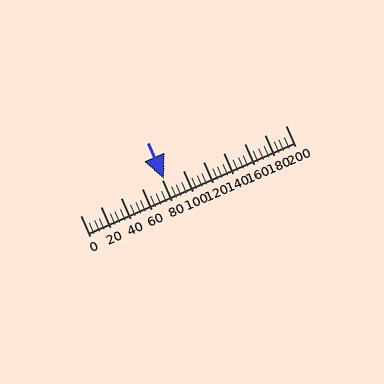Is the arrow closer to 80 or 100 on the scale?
The arrow is closer to 80.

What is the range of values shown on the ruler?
The ruler shows values from 0 to 200.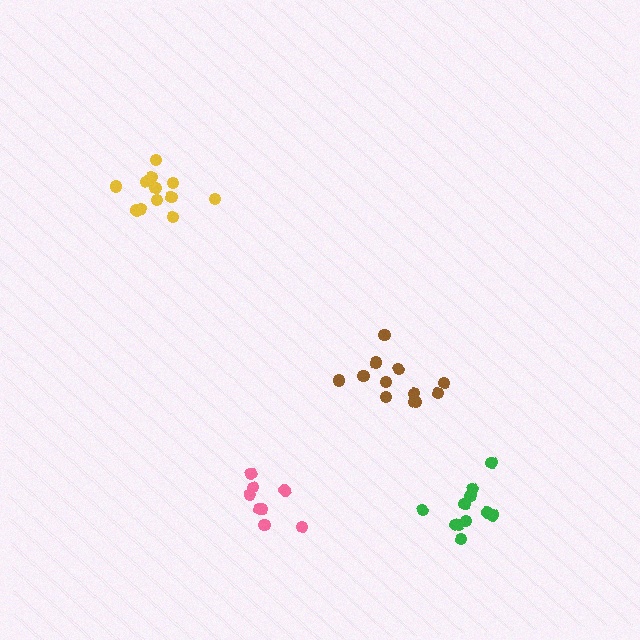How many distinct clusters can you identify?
There are 4 distinct clusters.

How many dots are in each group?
Group 1: 11 dots, Group 2: 8 dots, Group 3: 12 dots, Group 4: 12 dots (43 total).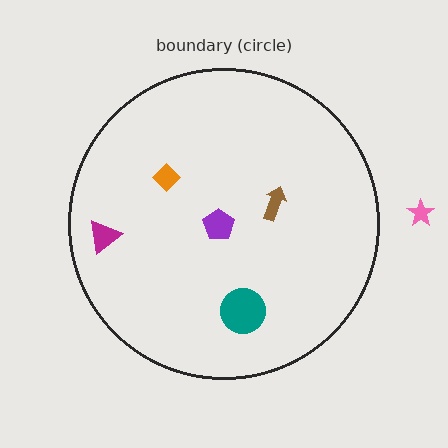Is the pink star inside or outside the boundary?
Outside.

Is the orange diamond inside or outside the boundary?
Inside.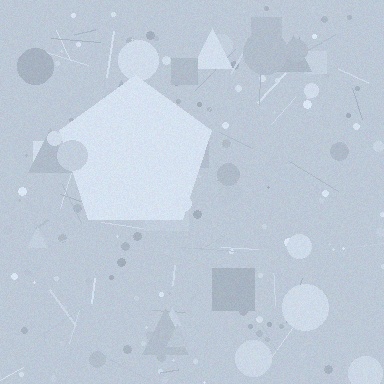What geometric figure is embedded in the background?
A pentagon is embedded in the background.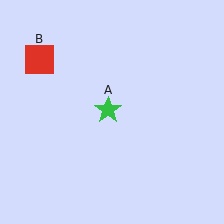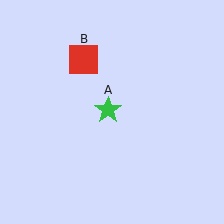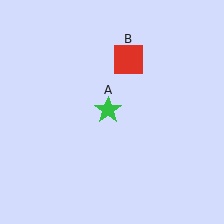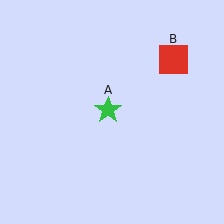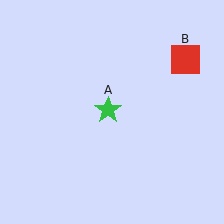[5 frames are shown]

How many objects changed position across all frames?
1 object changed position: red square (object B).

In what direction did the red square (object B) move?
The red square (object B) moved right.